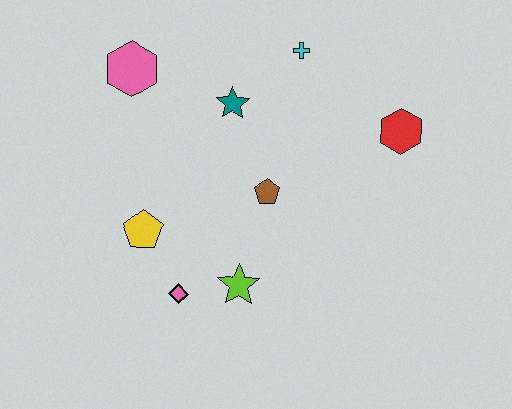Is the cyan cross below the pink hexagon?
No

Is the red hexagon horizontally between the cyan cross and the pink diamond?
No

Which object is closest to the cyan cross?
The teal star is closest to the cyan cross.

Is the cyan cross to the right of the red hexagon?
No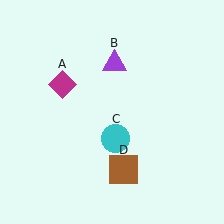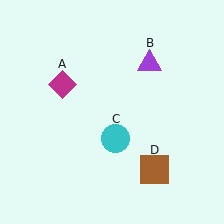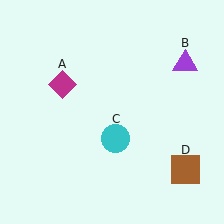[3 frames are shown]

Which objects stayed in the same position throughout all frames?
Magenta diamond (object A) and cyan circle (object C) remained stationary.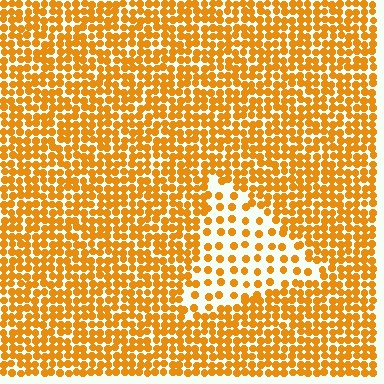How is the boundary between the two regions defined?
The boundary is defined by a change in element density (approximately 2.5x ratio). All elements are the same color, size, and shape.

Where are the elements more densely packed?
The elements are more densely packed outside the triangle boundary.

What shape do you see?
I see a triangle.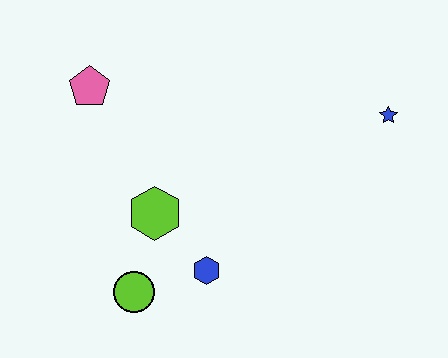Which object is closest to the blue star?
The blue hexagon is closest to the blue star.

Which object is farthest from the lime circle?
The blue star is farthest from the lime circle.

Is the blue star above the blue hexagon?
Yes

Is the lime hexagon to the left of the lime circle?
No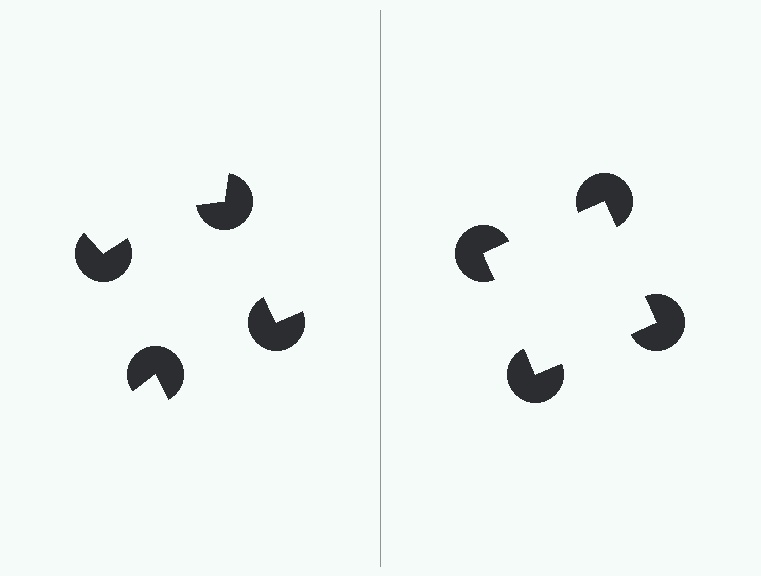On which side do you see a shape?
An illusory square appears on the right side. On the left side the wedge cuts are rotated, so no coherent shape forms.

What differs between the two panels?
The pac-man discs are positioned identically on both sides; only the wedge orientations differ. On the right they align to a square; on the left they are misaligned.